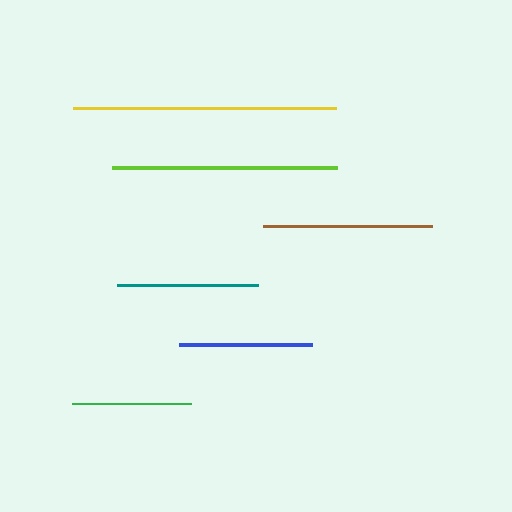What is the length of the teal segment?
The teal segment is approximately 141 pixels long.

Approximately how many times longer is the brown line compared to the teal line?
The brown line is approximately 1.2 times the length of the teal line.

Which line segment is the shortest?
The green line is the shortest at approximately 118 pixels.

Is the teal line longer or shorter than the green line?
The teal line is longer than the green line.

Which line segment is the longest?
The yellow line is the longest at approximately 264 pixels.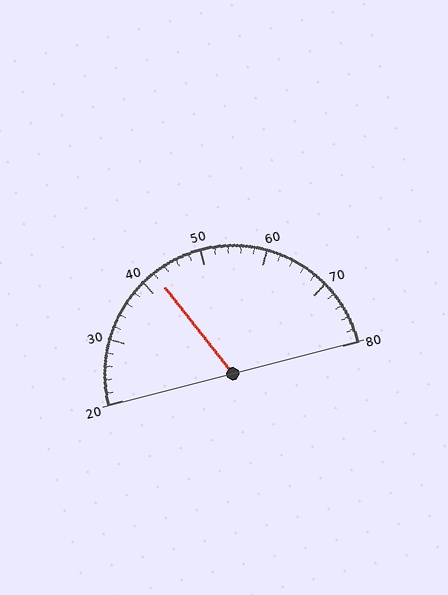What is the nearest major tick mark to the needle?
The nearest major tick mark is 40.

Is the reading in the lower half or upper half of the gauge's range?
The reading is in the lower half of the range (20 to 80).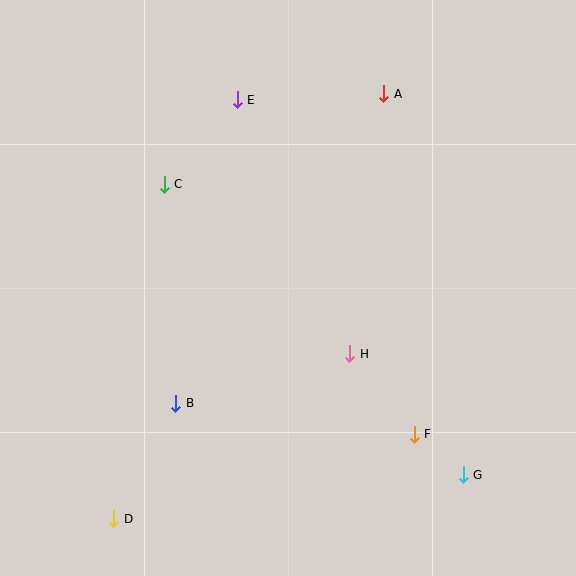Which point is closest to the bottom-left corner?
Point D is closest to the bottom-left corner.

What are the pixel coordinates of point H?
Point H is at (350, 354).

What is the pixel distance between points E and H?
The distance between E and H is 278 pixels.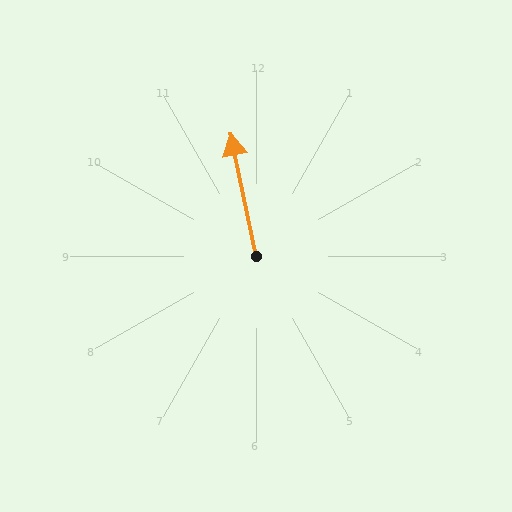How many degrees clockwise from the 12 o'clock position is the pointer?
Approximately 348 degrees.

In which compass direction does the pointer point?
North.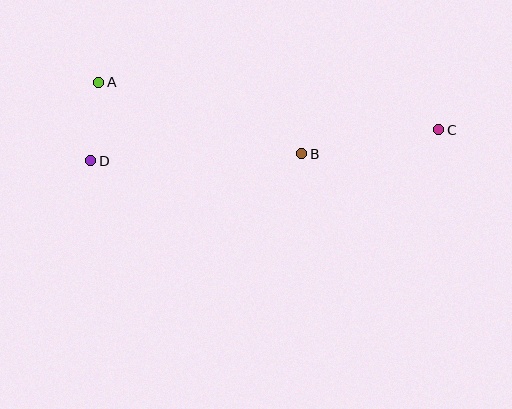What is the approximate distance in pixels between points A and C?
The distance between A and C is approximately 343 pixels.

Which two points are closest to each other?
Points A and D are closest to each other.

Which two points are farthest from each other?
Points C and D are farthest from each other.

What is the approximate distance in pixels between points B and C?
The distance between B and C is approximately 139 pixels.